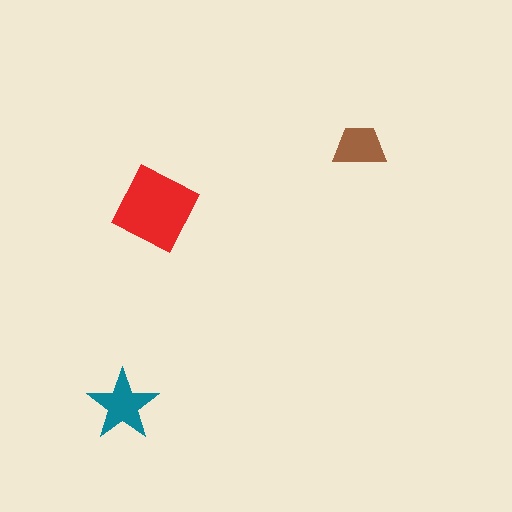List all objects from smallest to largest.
The brown trapezoid, the teal star, the red diamond.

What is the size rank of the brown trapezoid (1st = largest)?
3rd.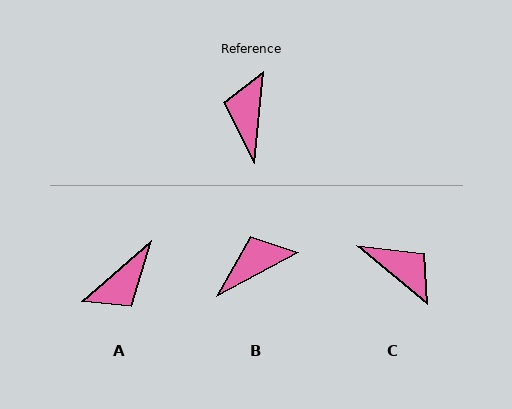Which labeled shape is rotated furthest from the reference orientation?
A, about 136 degrees away.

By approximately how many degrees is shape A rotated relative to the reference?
Approximately 136 degrees counter-clockwise.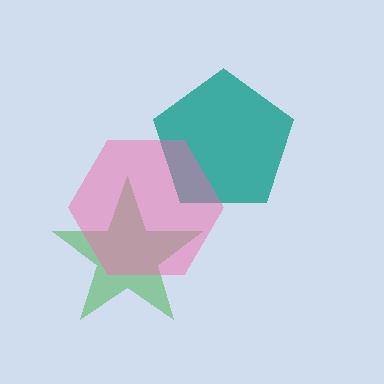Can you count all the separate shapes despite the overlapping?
Yes, there are 3 separate shapes.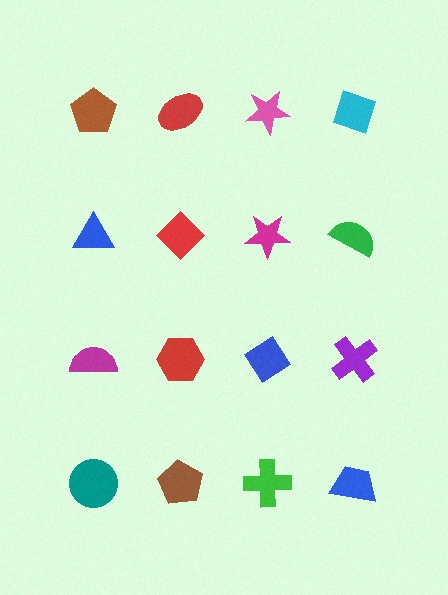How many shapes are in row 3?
4 shapes.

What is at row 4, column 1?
A teal circle.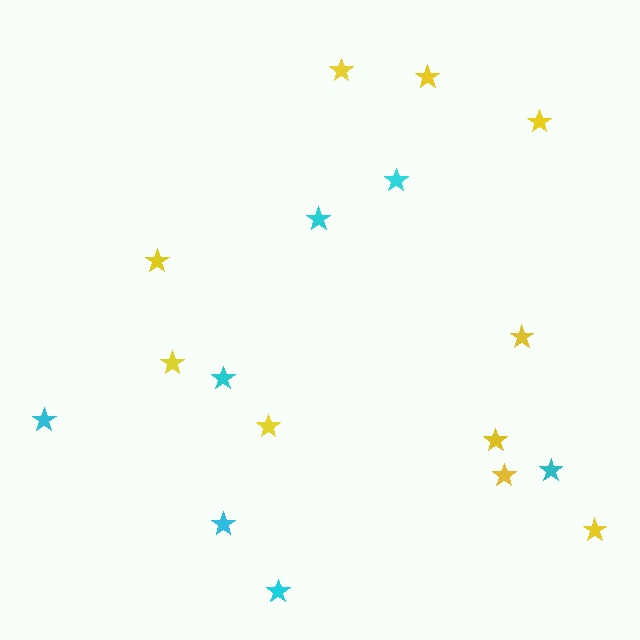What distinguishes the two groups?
There are 2 groups: one group of yellow stars (10) and one group of cyan stars (7).